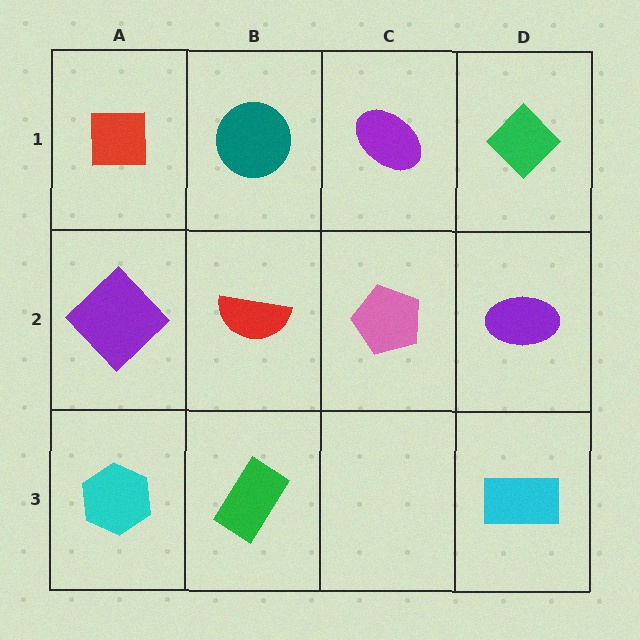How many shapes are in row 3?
3 shapes.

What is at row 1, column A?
A red square.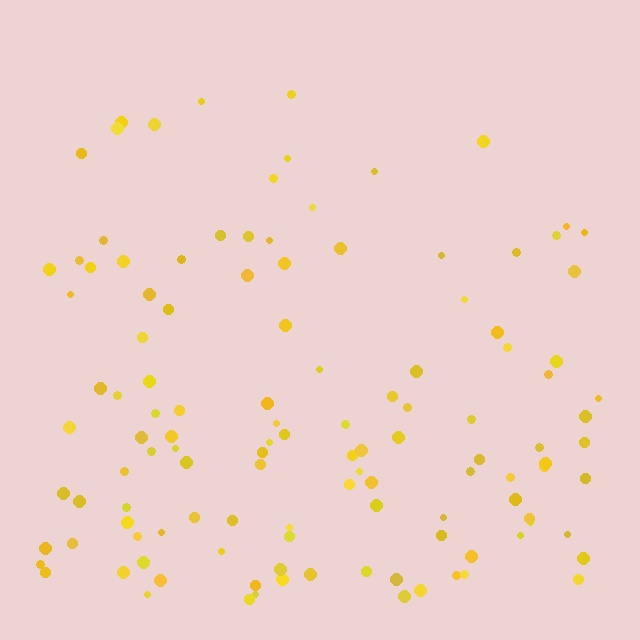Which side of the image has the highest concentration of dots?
The bottom.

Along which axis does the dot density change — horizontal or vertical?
Vertical.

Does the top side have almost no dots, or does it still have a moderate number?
Still a moderate number, just noticeably fewer than the bottom.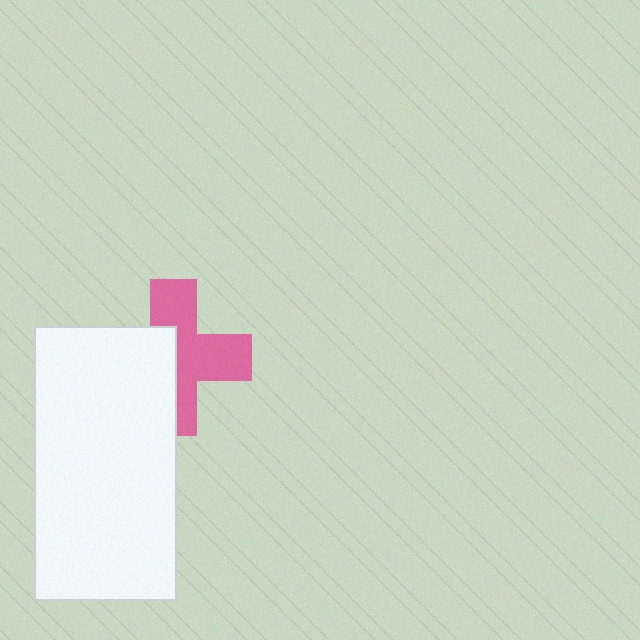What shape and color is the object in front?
The object in front is a white rectangle.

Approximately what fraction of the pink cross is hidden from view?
Roughly 45% of the pink cross is hidden behind the white rectangle.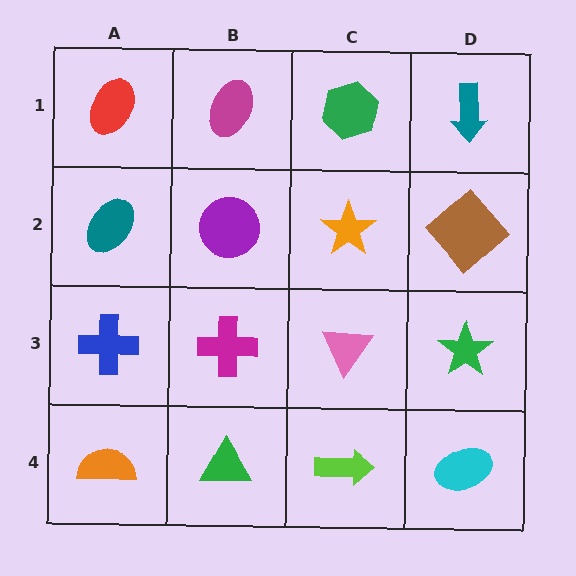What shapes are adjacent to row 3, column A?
A teal ellipse (row 2, column A), an orange semicircle (row 4, column A), a magenta cross (row 3, column B).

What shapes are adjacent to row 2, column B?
A magenta ellipse (row 1, column B), a magenta cross (row 3, column B), a teal ellipse (row 2, column A), an orange star (row 2, column C).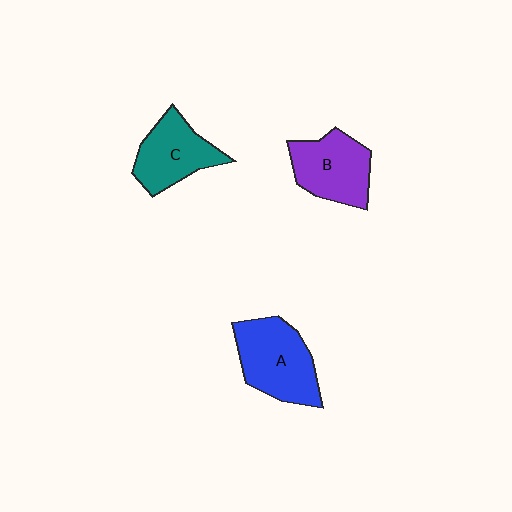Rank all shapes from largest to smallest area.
From largest to smallest: A (blue), B (purple), C (teal).